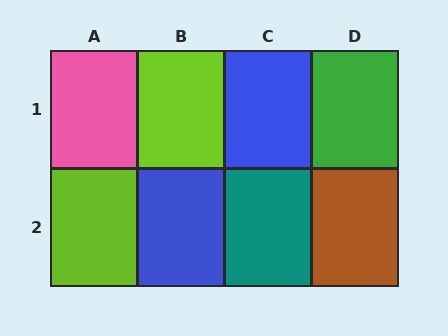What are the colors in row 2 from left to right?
Lime, blue, teal, brown.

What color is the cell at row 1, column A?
Pink.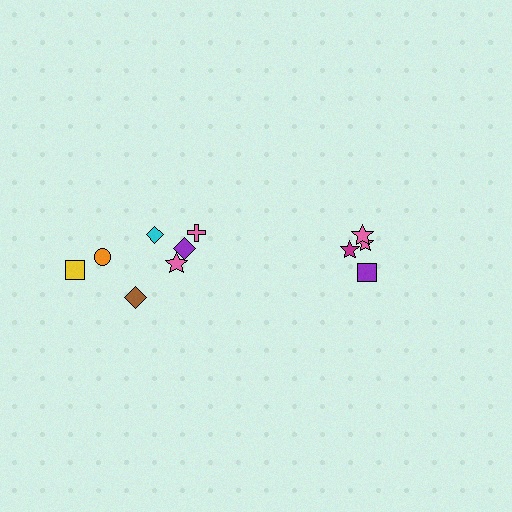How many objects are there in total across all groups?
There are 11 objects.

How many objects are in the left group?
There are 7 objects.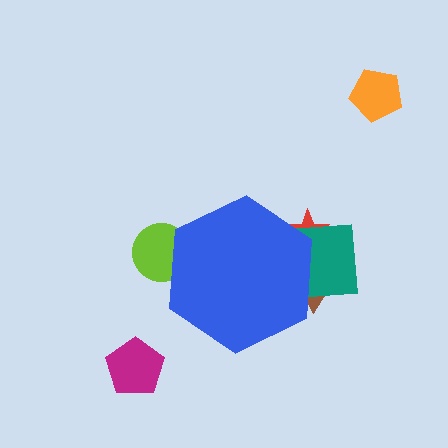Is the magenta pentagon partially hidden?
No, the magenta pentagon is fully visible.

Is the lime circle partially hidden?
Yes, the lime circle is partially hidden behind the blue hexagon.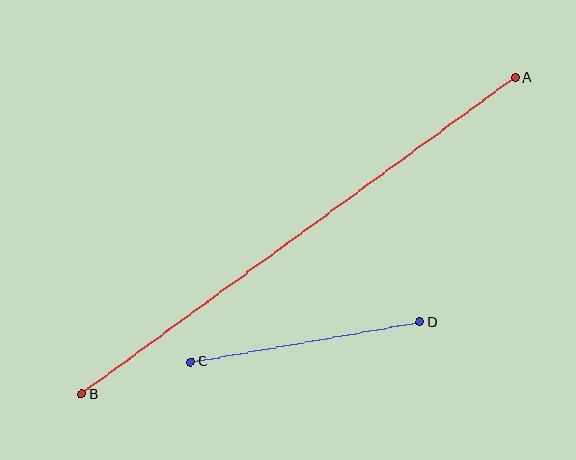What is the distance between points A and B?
The distance is approximately 537 pixels.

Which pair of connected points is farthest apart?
Points A and B are farthest apart.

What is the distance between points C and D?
The distance is approximately 233 pixels.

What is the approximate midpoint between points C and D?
The midpoint is at approximately (305, 342) pixels.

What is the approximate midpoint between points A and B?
The midpoint is at approximately (298, 236) pixels.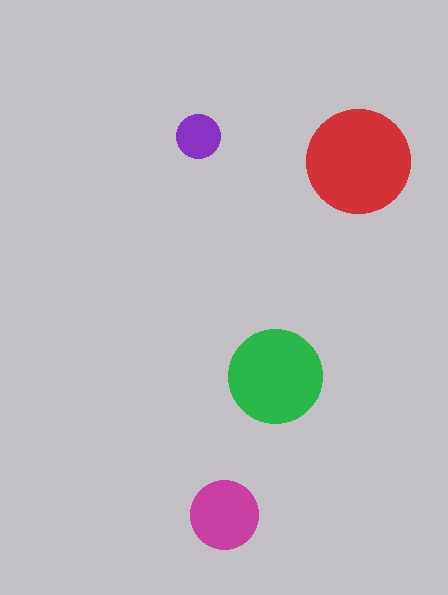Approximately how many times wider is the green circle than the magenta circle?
About 1.5 times wider.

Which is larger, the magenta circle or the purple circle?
The magenta one.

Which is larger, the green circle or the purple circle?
The green one.